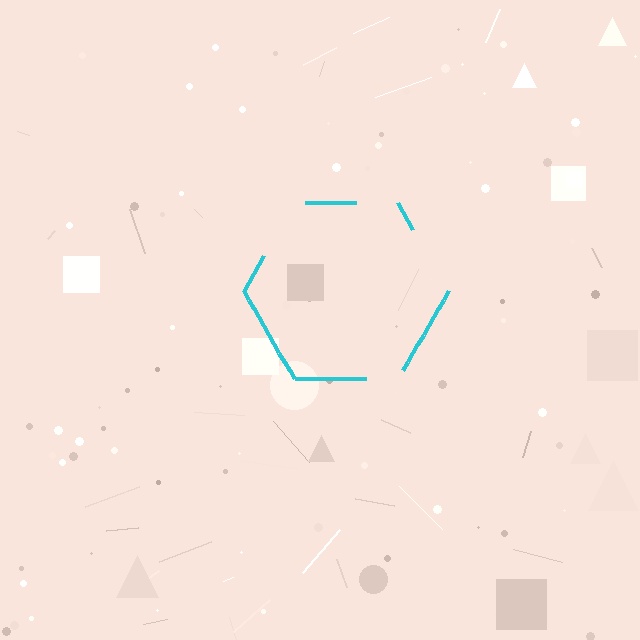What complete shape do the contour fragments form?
The contour fragments form a hexagon.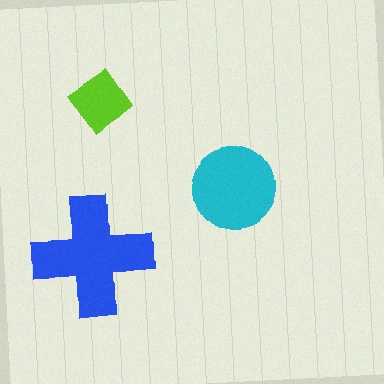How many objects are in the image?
There are 3 objects in the image.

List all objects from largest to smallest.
The blue cross, the cyan circle, the lime diamond.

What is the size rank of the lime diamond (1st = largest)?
3rd.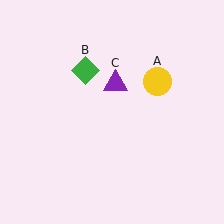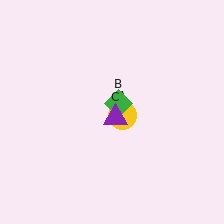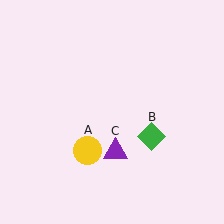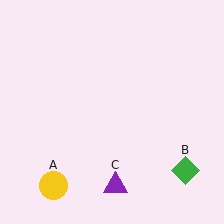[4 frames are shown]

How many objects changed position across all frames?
3 objects changed position: yellow circle (object A), green diamond (object B), purple triangle (object C).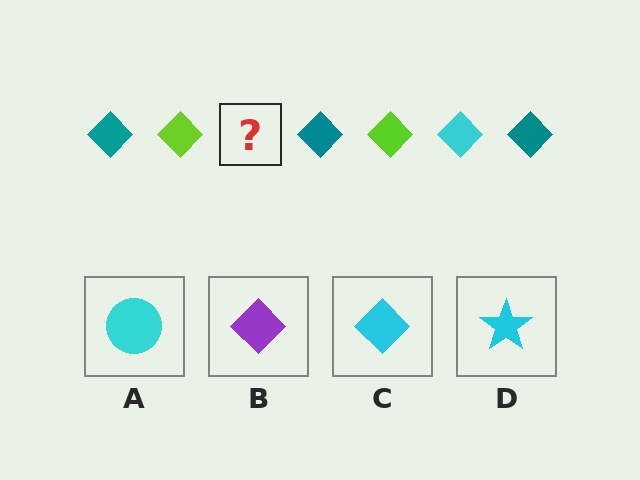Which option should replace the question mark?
Option C.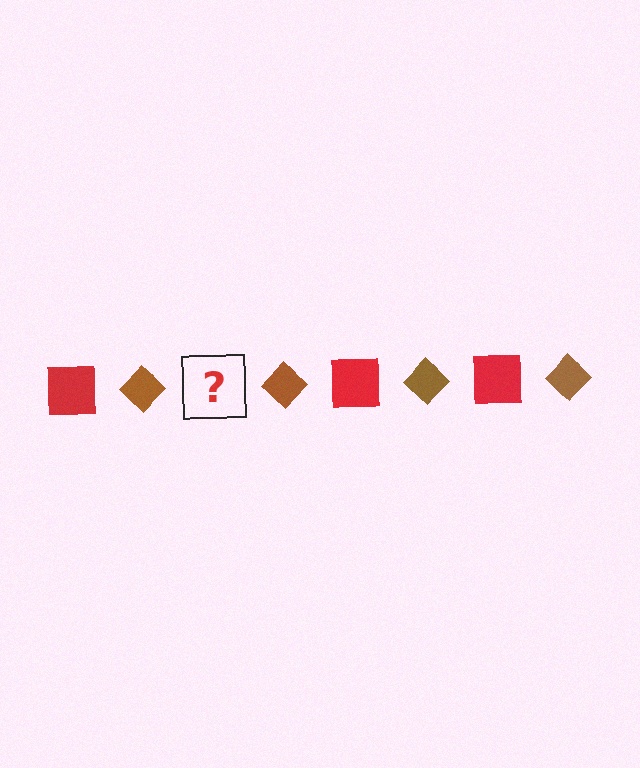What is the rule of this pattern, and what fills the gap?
The rule is that the pattern alternates between red square and brown diamond. The gap should be filled with a red square.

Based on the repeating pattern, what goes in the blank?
The blank should be a red square.